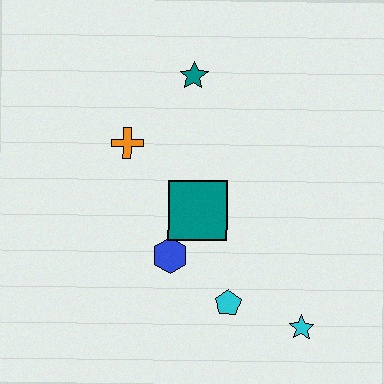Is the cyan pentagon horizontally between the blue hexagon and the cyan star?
Yes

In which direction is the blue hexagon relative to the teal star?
The blue hexagon is below the teal star.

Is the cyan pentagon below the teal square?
Yes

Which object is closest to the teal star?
The orange cross is closest to the teal star.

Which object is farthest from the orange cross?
The cyan star is farthest from the orange cross.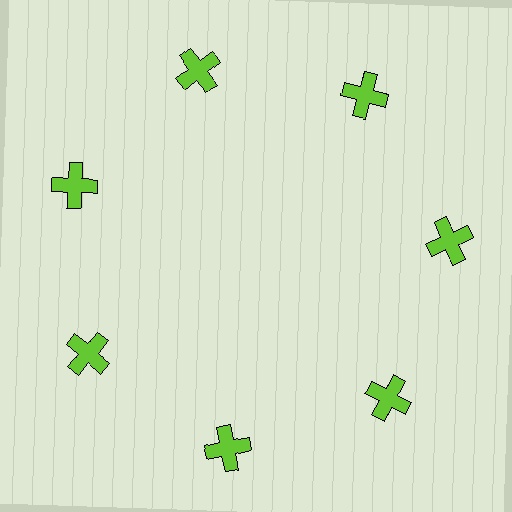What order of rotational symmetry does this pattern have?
This pattern has 7-fold rotational symmetry.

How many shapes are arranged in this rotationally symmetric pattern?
There are 7 shapes, arranged in 7 groups of 1.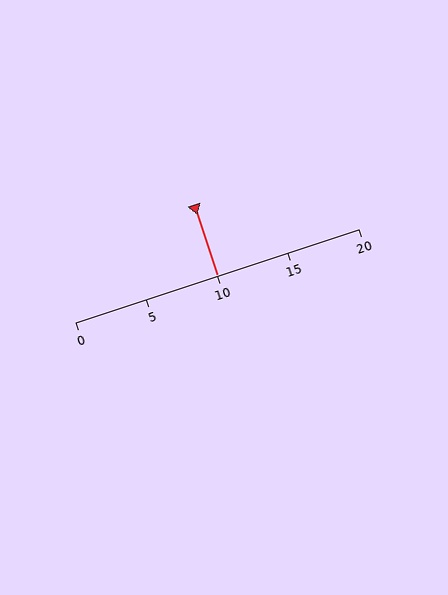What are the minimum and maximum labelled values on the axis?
The axis runs from 0 to 20.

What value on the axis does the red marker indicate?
The marker indicates approximately 10.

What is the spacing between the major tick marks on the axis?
The major ticks are spaced 5 apart.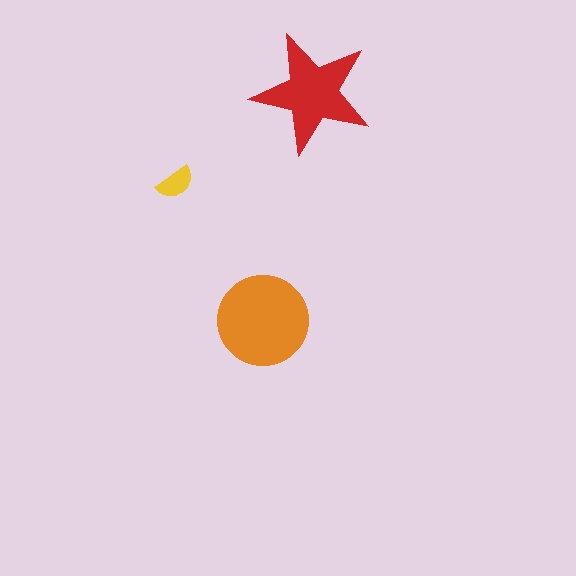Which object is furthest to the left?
The yellow semicircle is leftmost.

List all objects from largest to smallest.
The orange circle, the red star, the yellow semicircle.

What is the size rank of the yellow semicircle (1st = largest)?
3rd.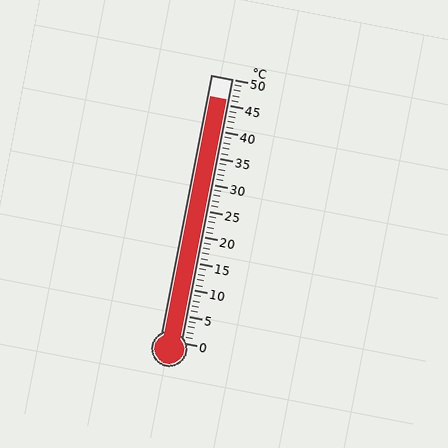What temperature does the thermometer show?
The thermometer shows approximately 46°C.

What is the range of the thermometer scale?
The thermometer scale ranges from 0°C to 50°C.